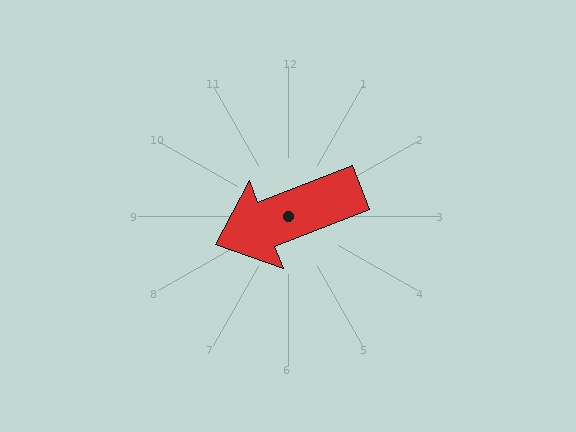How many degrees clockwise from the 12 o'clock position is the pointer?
Approximately 249 degrees.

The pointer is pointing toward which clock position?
Roughly 8 o'clock.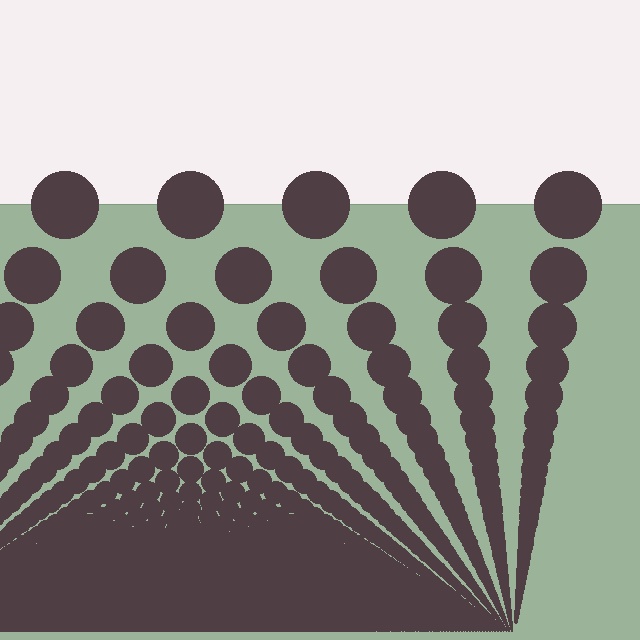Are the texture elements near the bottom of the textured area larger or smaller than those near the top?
Smaller. The gradient is inverted — elements near the bottom are smaller and denser.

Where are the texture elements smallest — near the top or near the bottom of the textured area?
Near the bottom.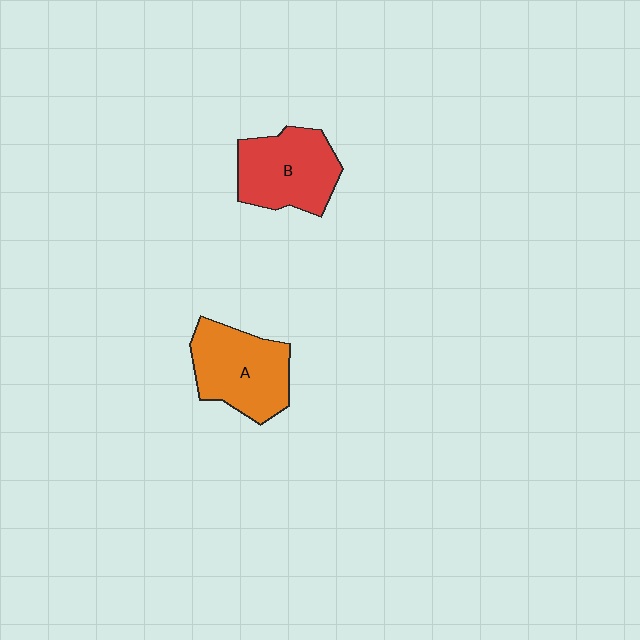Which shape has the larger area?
Shape A (orange).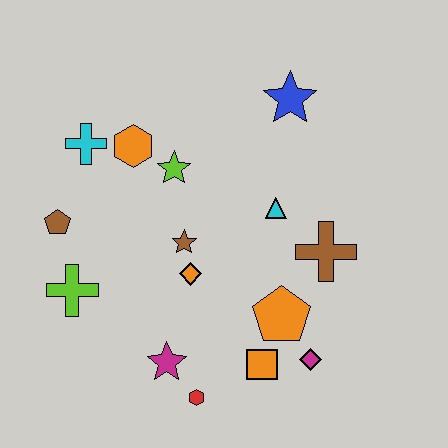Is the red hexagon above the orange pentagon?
No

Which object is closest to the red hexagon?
The magenta star is closest to the red hexagon.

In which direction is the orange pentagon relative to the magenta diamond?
The orange pentagon is above the magenta diamond.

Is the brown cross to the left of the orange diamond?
No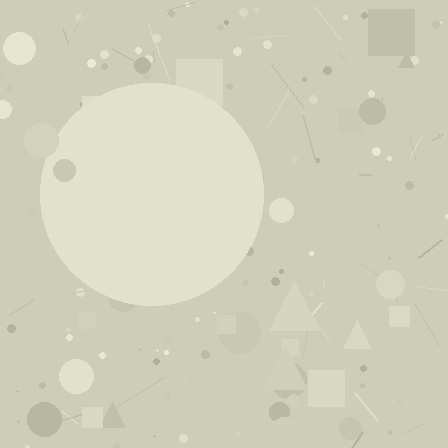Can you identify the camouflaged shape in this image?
The camouflaged shape is a circle.